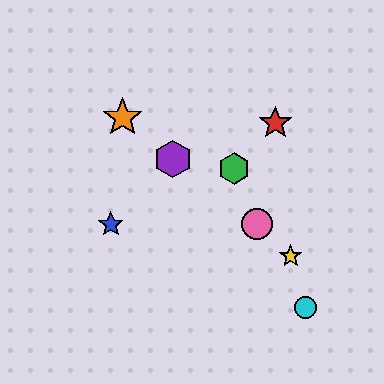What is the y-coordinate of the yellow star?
The yellow star is at y≈256.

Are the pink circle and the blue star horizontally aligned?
Yes, both are at y≈224.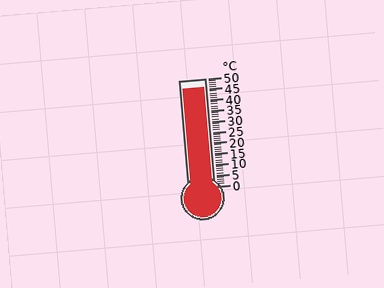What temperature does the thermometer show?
The thermometer shows approximately 46°C.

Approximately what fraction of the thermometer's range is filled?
The thermometer is filled to approximately 90% of its range.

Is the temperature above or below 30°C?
The temperature is above 30°C.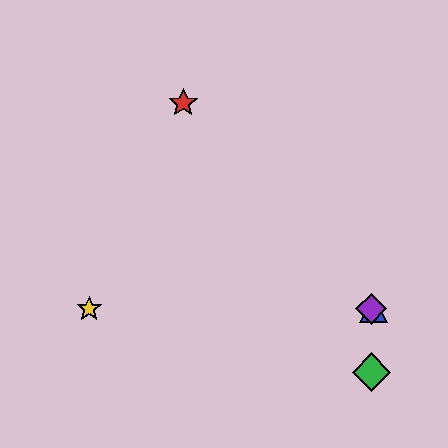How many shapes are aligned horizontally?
3 shapes (the blue triangle, the yellow star, the purple diamond) are aligned horizontally.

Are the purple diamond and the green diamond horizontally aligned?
No, the purple diamond is at y≈309 and the green diamond is at y≈372.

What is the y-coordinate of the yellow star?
The yellow star is at y≈309.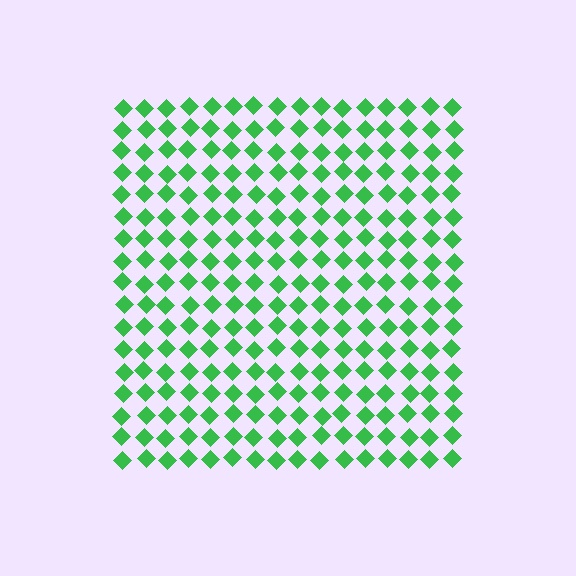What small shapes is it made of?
It is made of small diamonds.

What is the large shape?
The large shape is a square.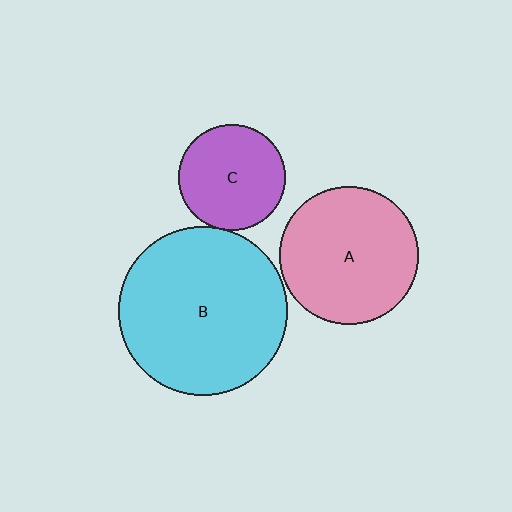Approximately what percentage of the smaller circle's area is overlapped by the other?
Approximately 5%.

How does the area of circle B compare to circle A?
Approximately 1.5 times.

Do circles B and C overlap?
Yes.